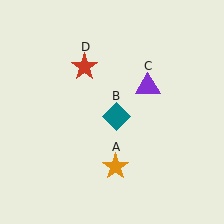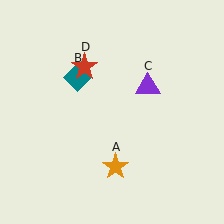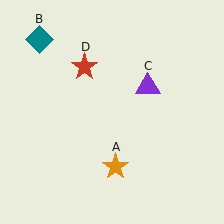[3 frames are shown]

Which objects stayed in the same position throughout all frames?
Orange star (object A) and purple triangle (object C) and red star (object D) remained stationary.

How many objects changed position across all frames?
1 object changed position: teal diamond (object B).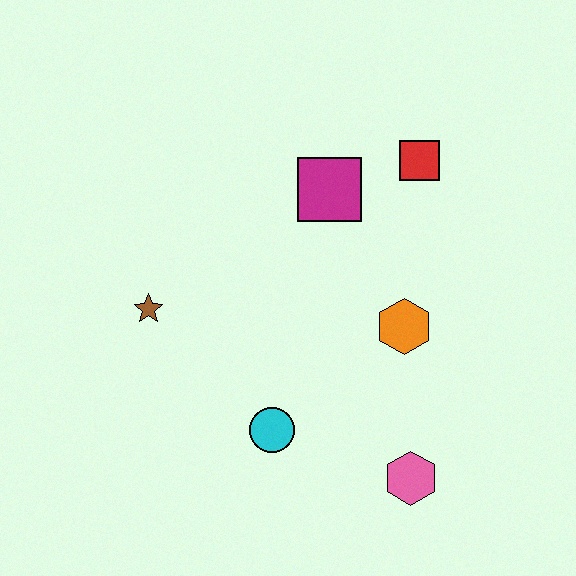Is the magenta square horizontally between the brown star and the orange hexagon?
Yes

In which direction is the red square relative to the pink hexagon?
The red square is above the pink hexagon.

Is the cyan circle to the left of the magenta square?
Yes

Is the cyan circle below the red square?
Yes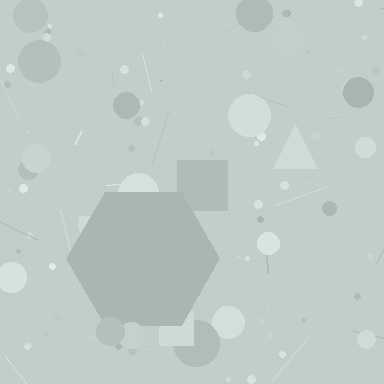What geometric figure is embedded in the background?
A hexagon is embedded in the background.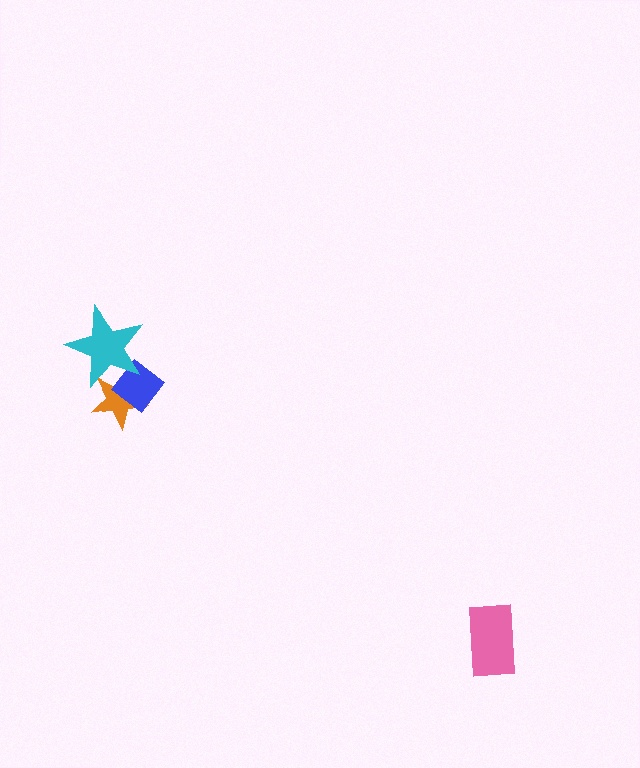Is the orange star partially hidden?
Yes, it is partially covered by another shape.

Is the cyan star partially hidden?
No, no other shape covers it.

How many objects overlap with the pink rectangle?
0 objects overlap with the pink rectangle.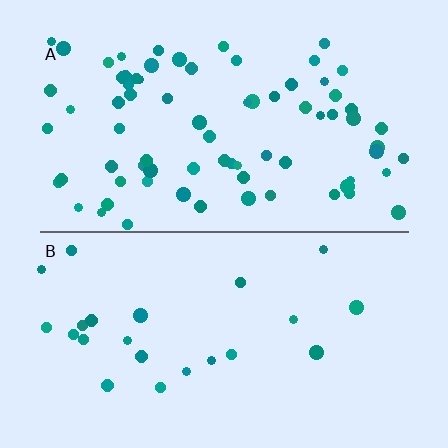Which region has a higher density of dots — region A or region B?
A (the top).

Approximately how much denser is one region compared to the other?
Approximately 3.3× — region A over region B.